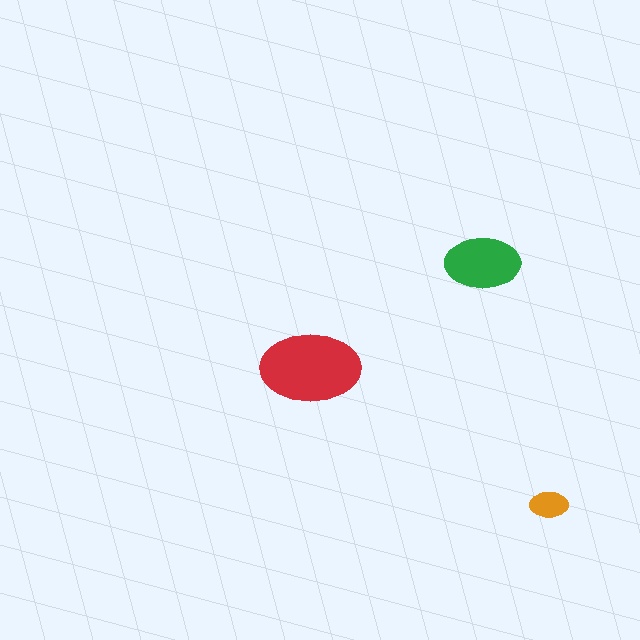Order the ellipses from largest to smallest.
the red one, the green one, the orange one.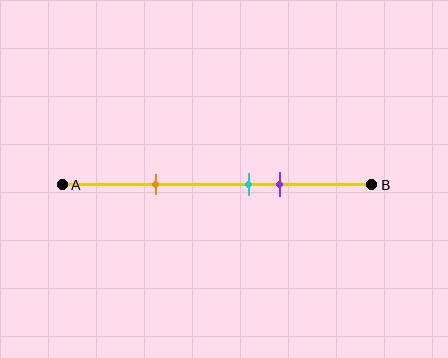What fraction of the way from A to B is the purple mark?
The purple mark is approximately 70% (0.7) of the way from A to B.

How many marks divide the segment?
There are 3 marks dividing the segment.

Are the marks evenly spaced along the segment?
No, the marks are not evenly spaced.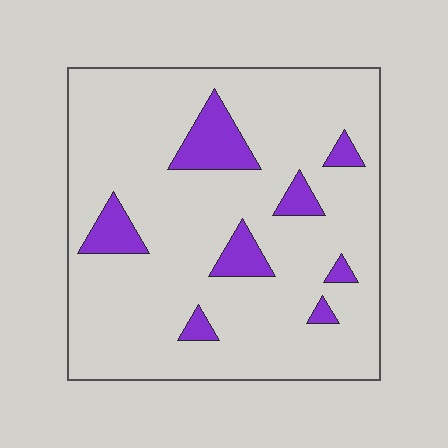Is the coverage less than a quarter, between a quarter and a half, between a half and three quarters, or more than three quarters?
Less than a quarter.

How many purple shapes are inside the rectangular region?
8.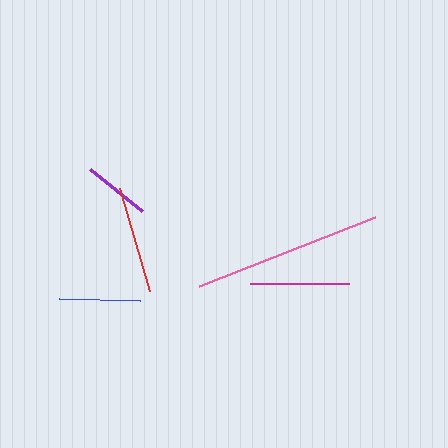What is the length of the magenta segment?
The magenta segment is approximately 99 pixels long.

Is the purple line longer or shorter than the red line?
The red line is longer than the purple line.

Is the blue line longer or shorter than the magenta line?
The magenta line is longer than the blue line.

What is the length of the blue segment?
The blue segment is approximately 81 pixels long.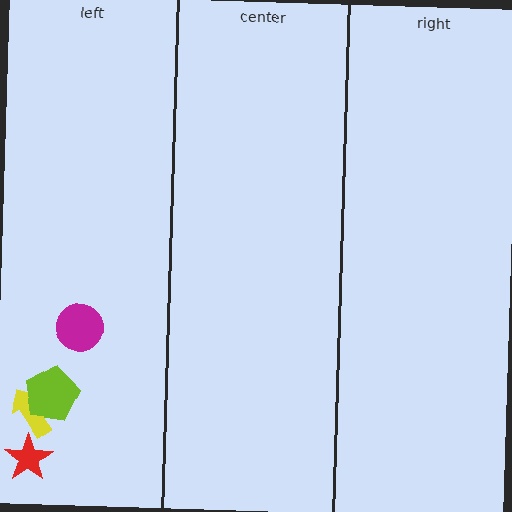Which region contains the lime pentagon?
The left region.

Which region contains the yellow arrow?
The left region.